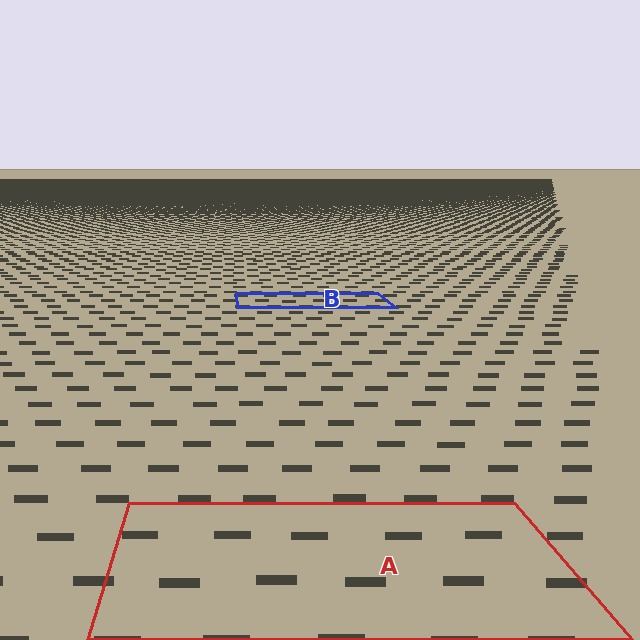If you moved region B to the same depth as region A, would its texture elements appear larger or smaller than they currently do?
They would appear larger. At a closer depth, the same texture elements are projected at a bigger on-screen size.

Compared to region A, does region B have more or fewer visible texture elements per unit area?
Region B has more texture elements per unit area — they are packed more densely because it is farther away.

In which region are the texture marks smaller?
The texture marks are smaller in region B, because it is farther away.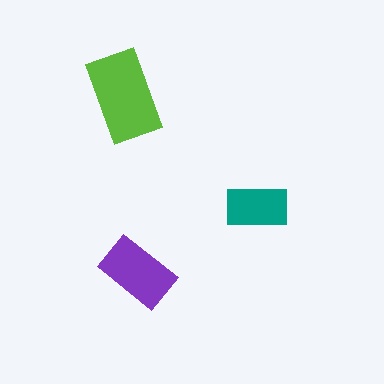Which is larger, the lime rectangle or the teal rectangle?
The lime one.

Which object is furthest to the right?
The teal rectangle is rightmost.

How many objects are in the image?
There are 3 objects in the image.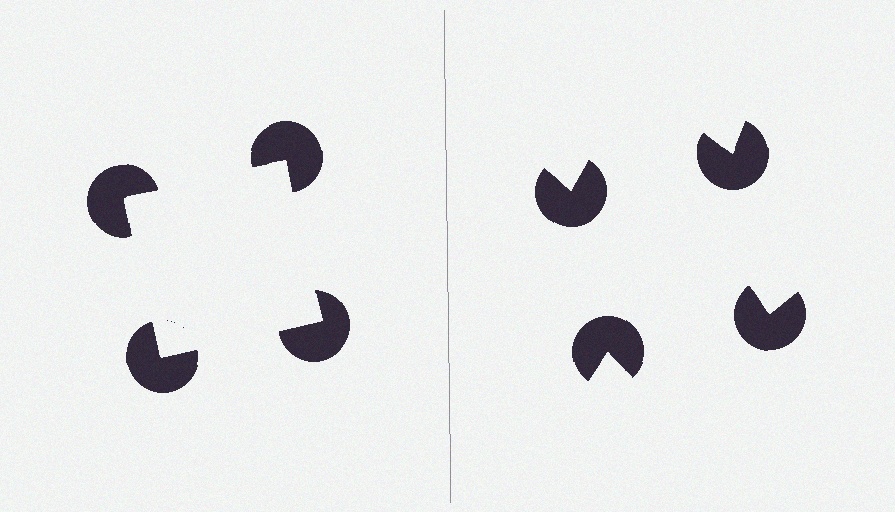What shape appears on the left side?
An illusory square.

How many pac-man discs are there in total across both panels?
8 — 4 on each side.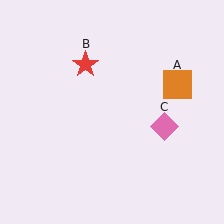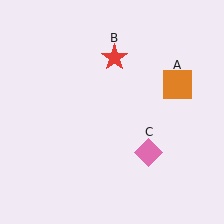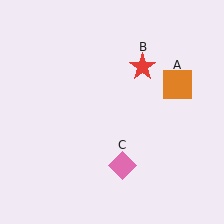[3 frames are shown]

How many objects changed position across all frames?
2 objects changed position: red star (object B), pink diamond (object C).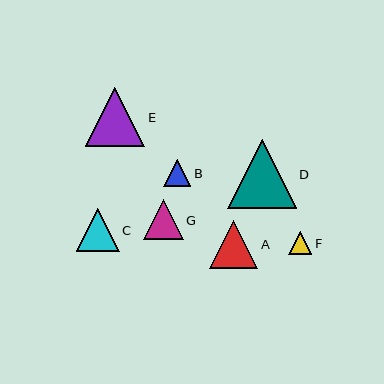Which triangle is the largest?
Triangle D is the largest with a size of approximately 68 pixels.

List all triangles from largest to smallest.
From largest to smallest: D, E, A, C, G, B, F.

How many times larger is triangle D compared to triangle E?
Triangle D is approximately 1.1 times the size of triangle E.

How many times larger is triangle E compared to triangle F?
Triangle E is approximately 2.6 times the size of triangle F.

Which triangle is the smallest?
Triangle F is the smallest with a size of approximately 23 pixels.